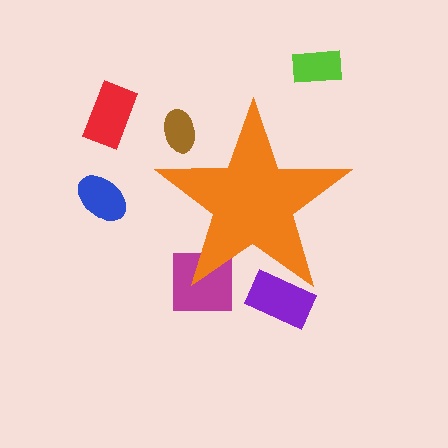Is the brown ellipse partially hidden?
Yes, the brown ellipse is partially hidden behind the orange star.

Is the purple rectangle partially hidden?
Yes, the purple rectangle is partially hidden behind the orange star.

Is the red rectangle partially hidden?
No, the red rectangle is fully visible.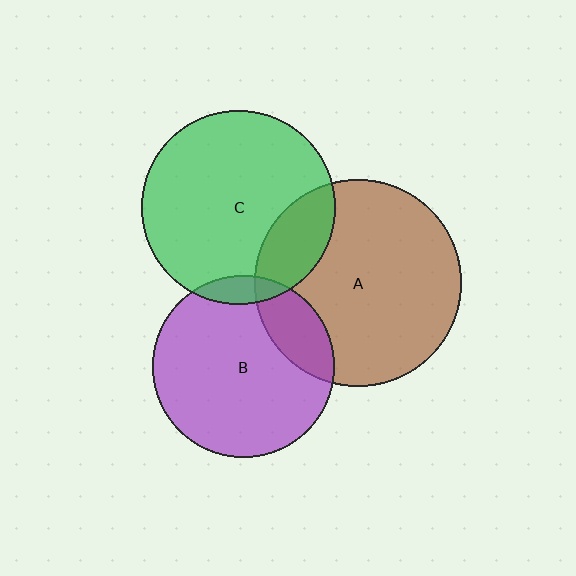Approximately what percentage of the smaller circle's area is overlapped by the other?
Approximately 20%.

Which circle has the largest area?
Circle A (brown).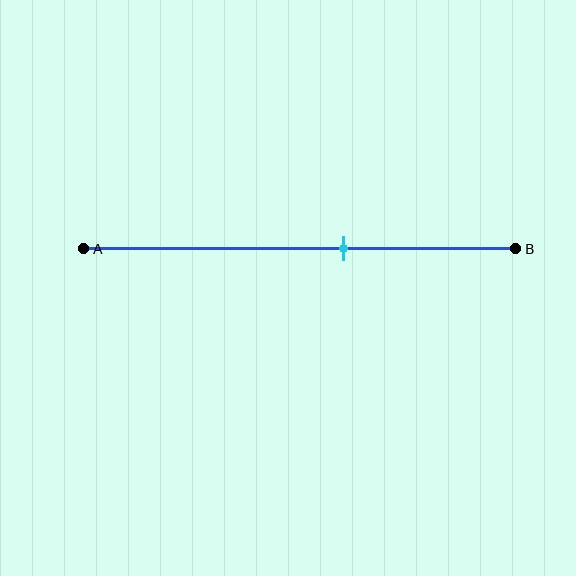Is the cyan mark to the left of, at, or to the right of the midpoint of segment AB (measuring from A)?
The cyan mark is to the right of the midpoint of segment AB.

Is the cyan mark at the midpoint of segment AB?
No, the mark is at about 60% from A, not at the 50% midpoint.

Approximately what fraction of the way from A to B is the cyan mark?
The cyan mark is approximately 60% of the way from A to B.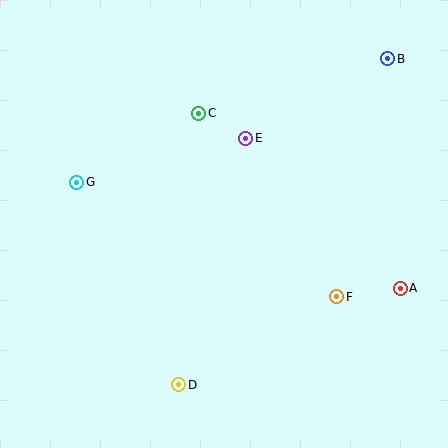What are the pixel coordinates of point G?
Point G is at (77, 182).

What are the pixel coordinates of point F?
Point F is at (337, 297).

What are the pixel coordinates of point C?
Point C is at (199, 113).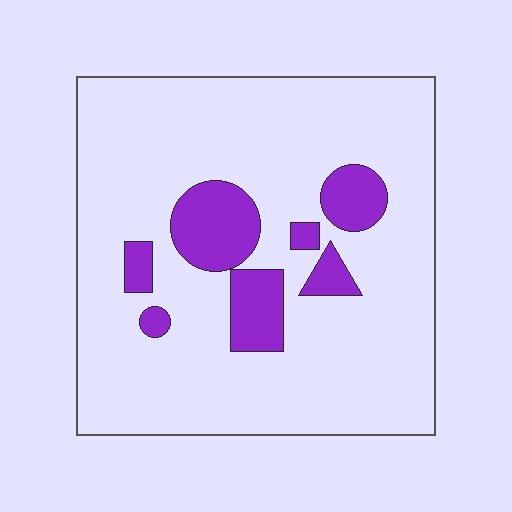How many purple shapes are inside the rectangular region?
7.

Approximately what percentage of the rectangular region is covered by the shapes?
Approximately 15%.